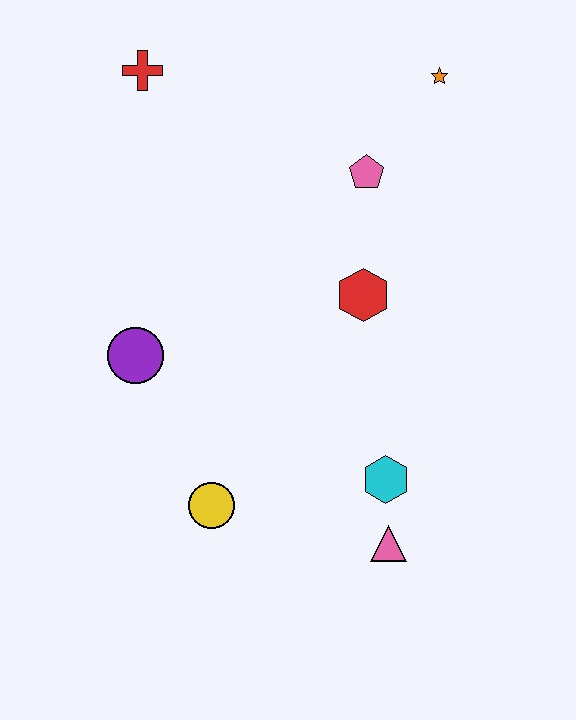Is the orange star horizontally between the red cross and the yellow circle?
No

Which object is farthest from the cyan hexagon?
The red cross is farthest from the cyan hexagon.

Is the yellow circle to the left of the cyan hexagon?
Yes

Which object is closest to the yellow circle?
The purple circle is closest to the yellow circle.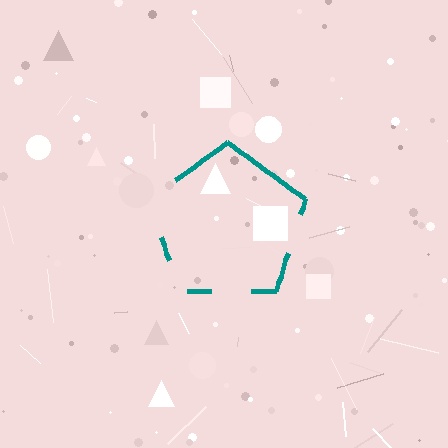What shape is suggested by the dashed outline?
The dashed outline suggests a pentagon.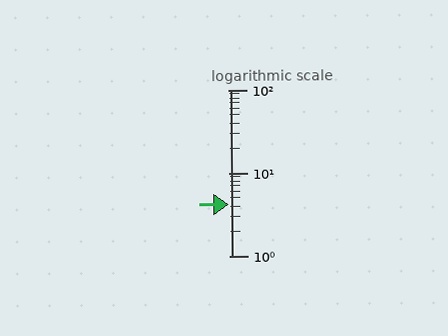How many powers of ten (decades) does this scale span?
The scale spans 2 decades, from 1 to 100.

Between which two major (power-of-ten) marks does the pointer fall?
The pointer is between 1 and 10.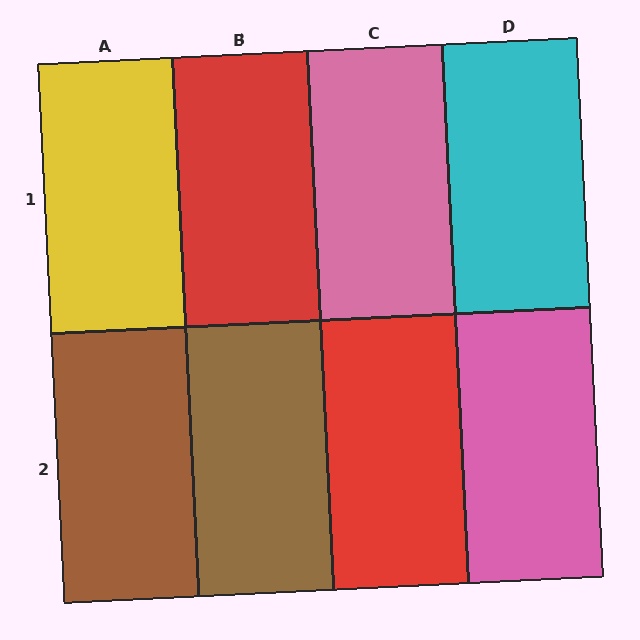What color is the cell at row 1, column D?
Cyan.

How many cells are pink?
2 cells are pink.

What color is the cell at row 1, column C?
Pink.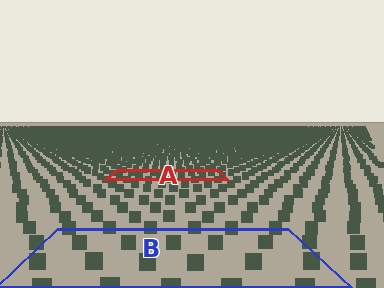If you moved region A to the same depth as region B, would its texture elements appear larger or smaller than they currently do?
They would appear larger. At a closer depth, the same texture elements are projected at a bigger on-screen size.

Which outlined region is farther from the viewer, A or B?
Region A is farther from the viewer — the texture elements inside it appear smaller and more densely packed.